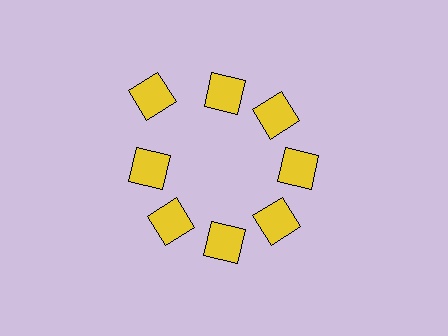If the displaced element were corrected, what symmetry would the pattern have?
It would have 8-fold rotational symmetry — the pattern would map onto itself every 45 degrees.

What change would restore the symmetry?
The symmetry would be restored by moving it inward, back onto the ring so that all 8 diamonds sit at equal angles and equal distance from the center.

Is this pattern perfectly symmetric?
No. The 8 yellow diamonds are arranged in a ring, but one element near the 10 o'clock position is pushed outward from the center, breaking the 8-fold rotational symmetry.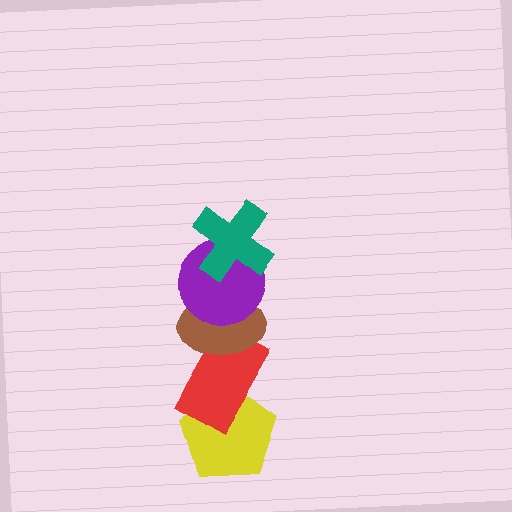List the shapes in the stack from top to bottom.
From top to bottom: the teal cross, the purple circle, the brown ellipse, the red rectangle, the yellow pentagon.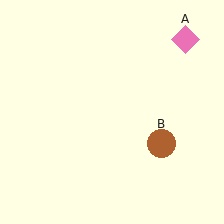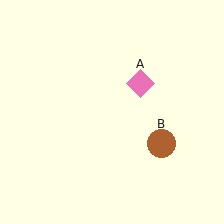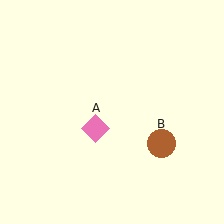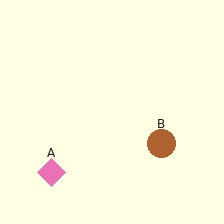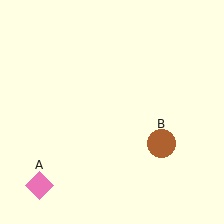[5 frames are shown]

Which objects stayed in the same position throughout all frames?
Brown circle (object B) remained stationary.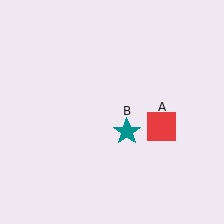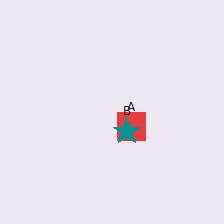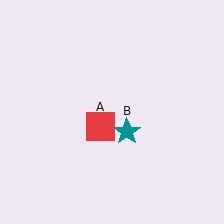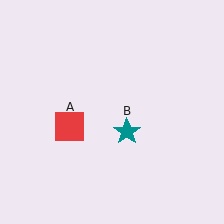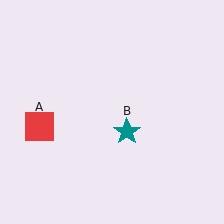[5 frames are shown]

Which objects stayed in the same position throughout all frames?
Teal star (object B) remained stationary.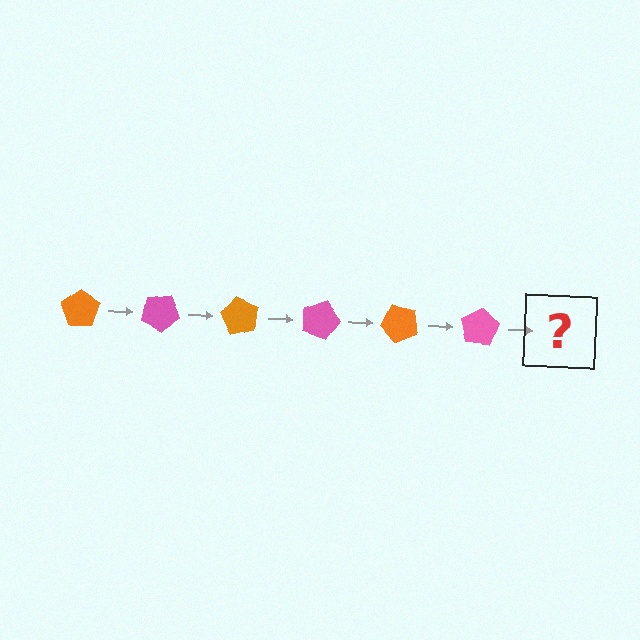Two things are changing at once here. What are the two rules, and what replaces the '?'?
The two rules are that it rotates 30 degrees each step and the color cycles through orange and pink. The '?' should be an orange pentagon, rotated 180 degrees from the start.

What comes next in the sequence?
The next element should be an orange pentagon, rotated 180 degrees from the start.